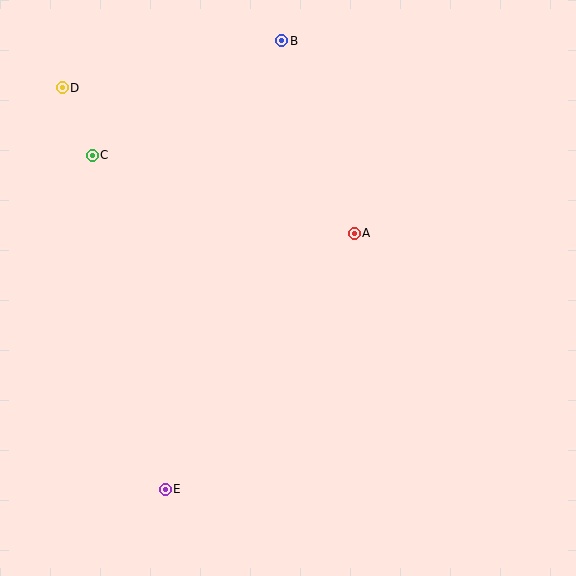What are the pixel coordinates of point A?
Point A is at (354, 233).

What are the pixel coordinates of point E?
Point E is at (165, 489).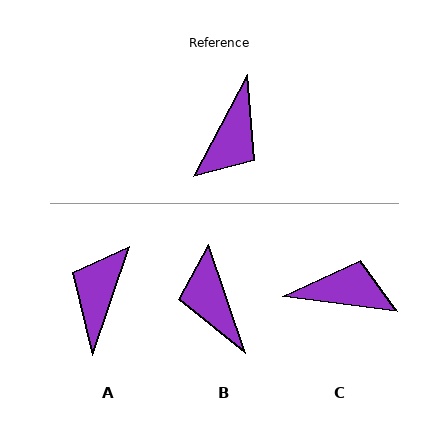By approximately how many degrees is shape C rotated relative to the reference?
Approximately 111 degrees counter-clockwise.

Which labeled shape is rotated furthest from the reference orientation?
A, about 171 degrees away.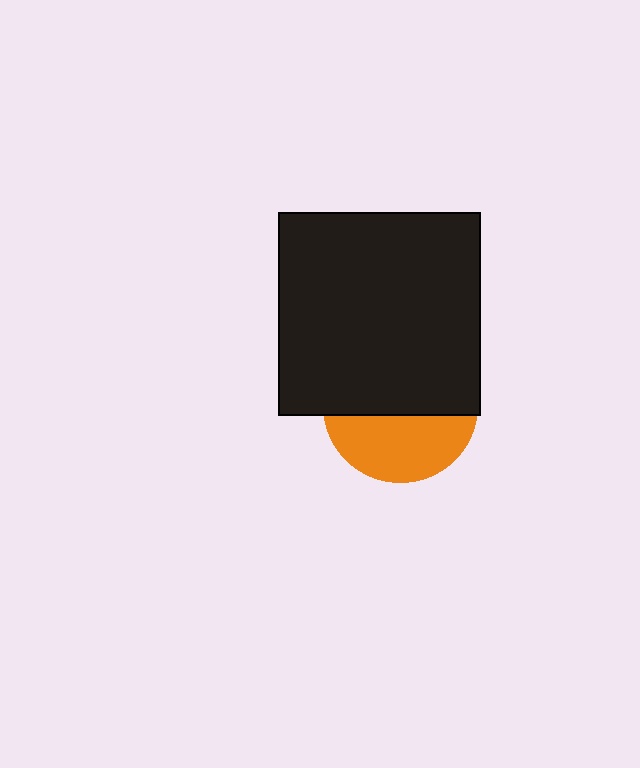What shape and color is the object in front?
The object in front is a black square.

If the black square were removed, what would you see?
You would see the complete orange circle.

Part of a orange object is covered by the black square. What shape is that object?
It is a circle.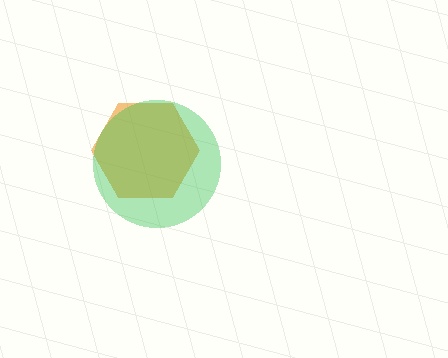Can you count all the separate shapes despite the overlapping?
Yes, there are 2 separate shapes.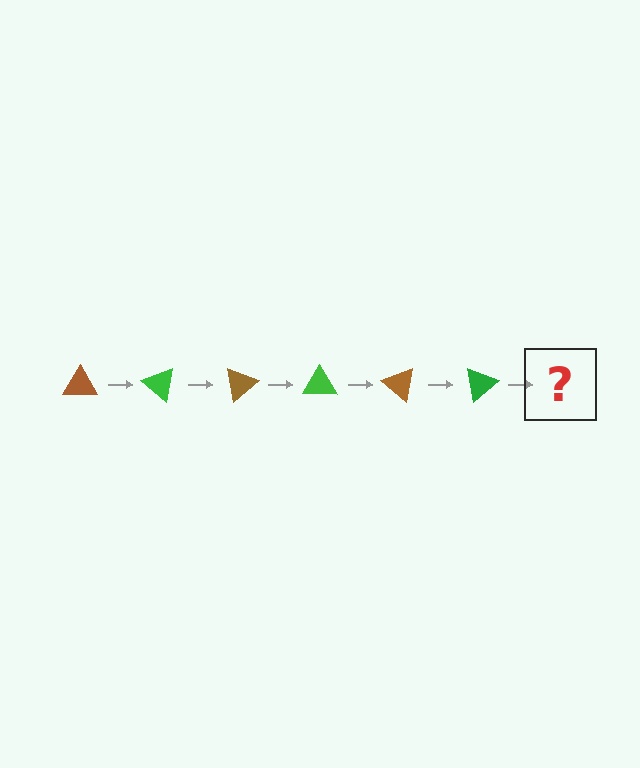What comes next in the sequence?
The next element should be a brown triangle, rotated 240 degrees from the start.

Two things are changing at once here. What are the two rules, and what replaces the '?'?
The two rules are that it rotates 40 degrees each step and the color cycles through brown and green. The '?' should be a brown triangle, rotated 240 degrees from the start.